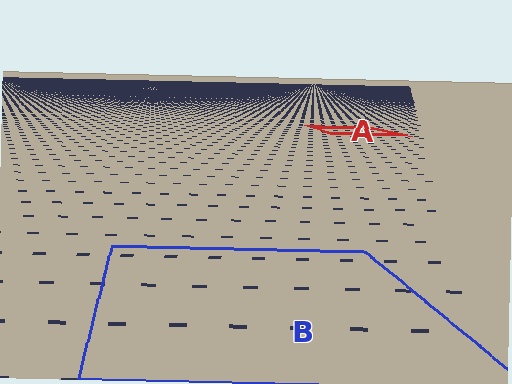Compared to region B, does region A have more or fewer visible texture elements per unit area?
Region A has more texture elements per unit area — they are packed more densely because it is farther away.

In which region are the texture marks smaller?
The texture marks are smaller in region A, because it is farther away.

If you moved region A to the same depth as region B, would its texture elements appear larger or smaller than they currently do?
They would appear larger. At a closer depth, the same texture elements are projected at a bigger on-screen size.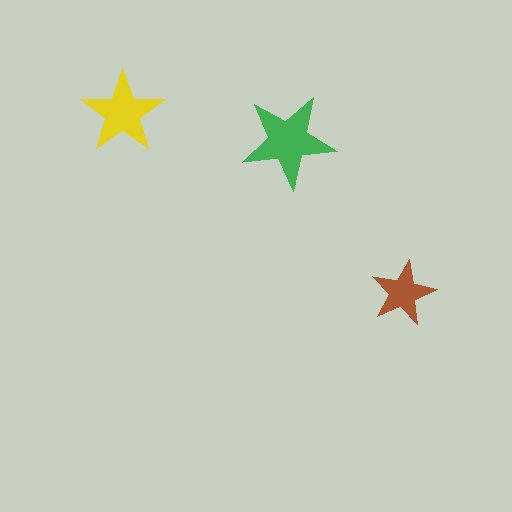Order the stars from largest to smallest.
the green one, the yellow one, the brown one.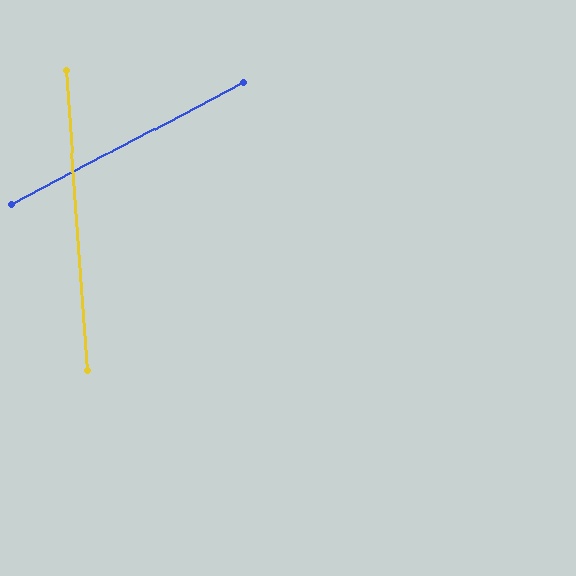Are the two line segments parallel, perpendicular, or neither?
Neither parallel nor perpendicular — they differ by about 66°.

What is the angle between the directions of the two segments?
Approximately 66 degrees.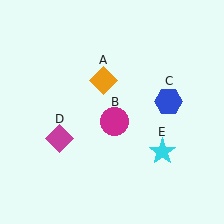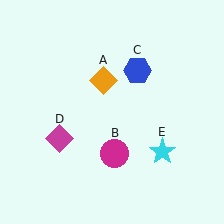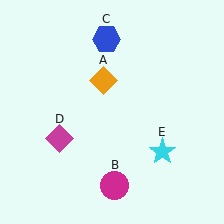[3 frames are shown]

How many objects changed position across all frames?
2 objects changed position: magenta circle (object B), blue hexagon (object C).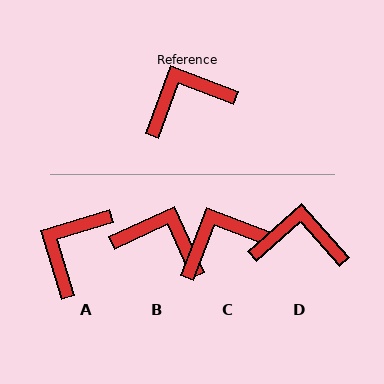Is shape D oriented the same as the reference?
No, it is off by about 28 degrees.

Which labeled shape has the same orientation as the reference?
C.